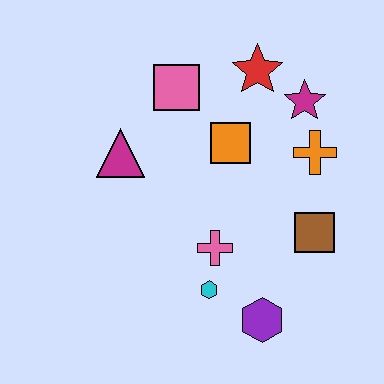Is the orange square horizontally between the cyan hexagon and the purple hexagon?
Yes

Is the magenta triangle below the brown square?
No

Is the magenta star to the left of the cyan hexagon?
No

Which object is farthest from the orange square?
The purple hexagon is farthest from the orange square.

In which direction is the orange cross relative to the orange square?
The orange cross is to the right of the orange square.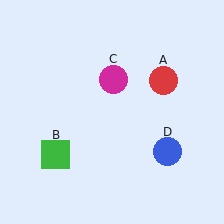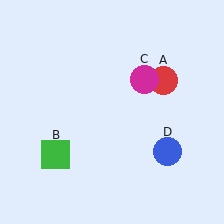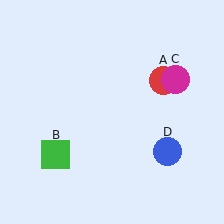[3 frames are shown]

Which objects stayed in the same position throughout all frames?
Red circle (object A) and green square (object B) and blue circle (object D) remained stationary.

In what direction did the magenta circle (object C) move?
The magenta circle (object C) moved right.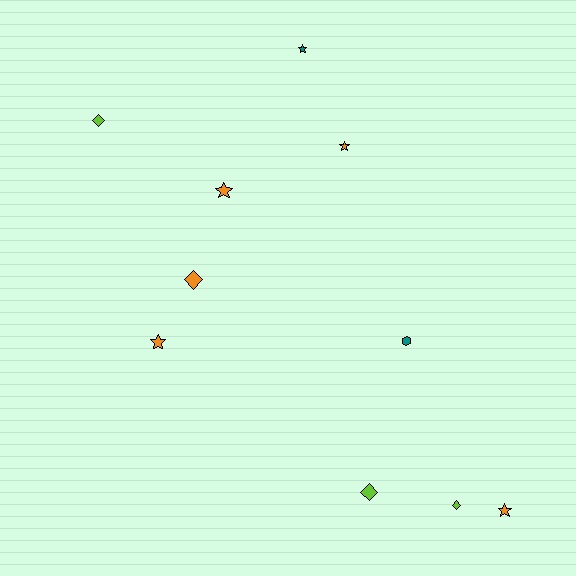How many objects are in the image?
There are 10 objects.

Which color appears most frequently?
Orange, with 5 objects.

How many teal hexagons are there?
There is 1 teal hexagon.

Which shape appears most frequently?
Star, with 5 objects.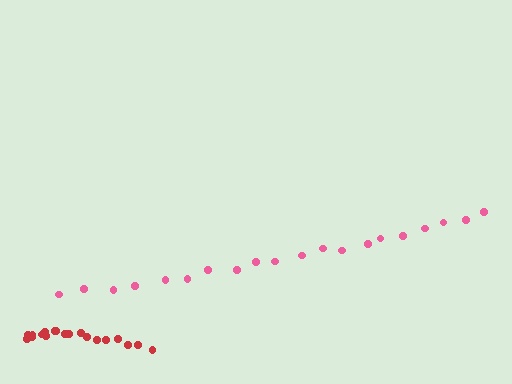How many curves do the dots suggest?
There are 2 distinct paths.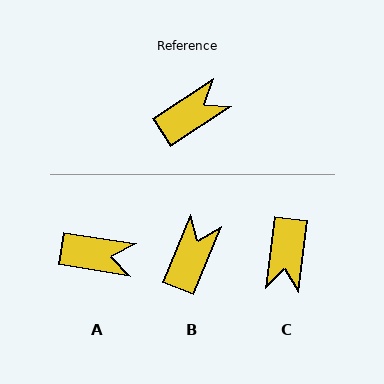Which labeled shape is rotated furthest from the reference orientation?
C, about 130 degrees away.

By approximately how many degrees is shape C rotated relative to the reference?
Approximately 130 degrees clockwise.